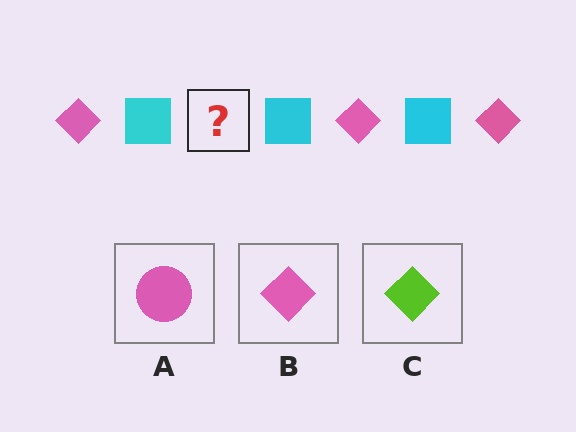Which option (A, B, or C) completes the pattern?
B.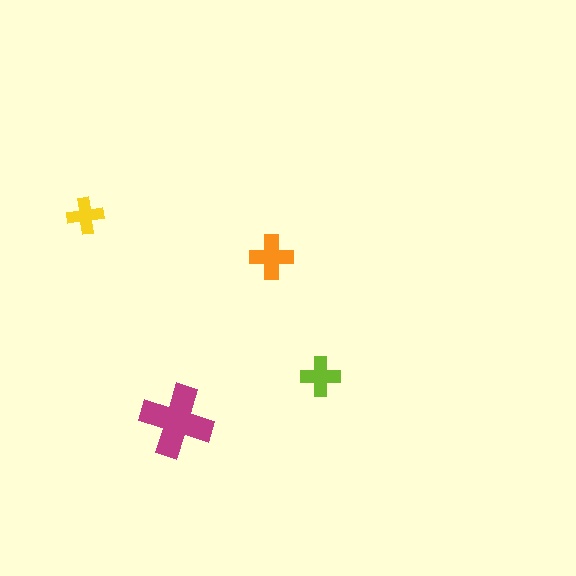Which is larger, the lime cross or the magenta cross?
The magenta one.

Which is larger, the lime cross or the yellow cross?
The lime one.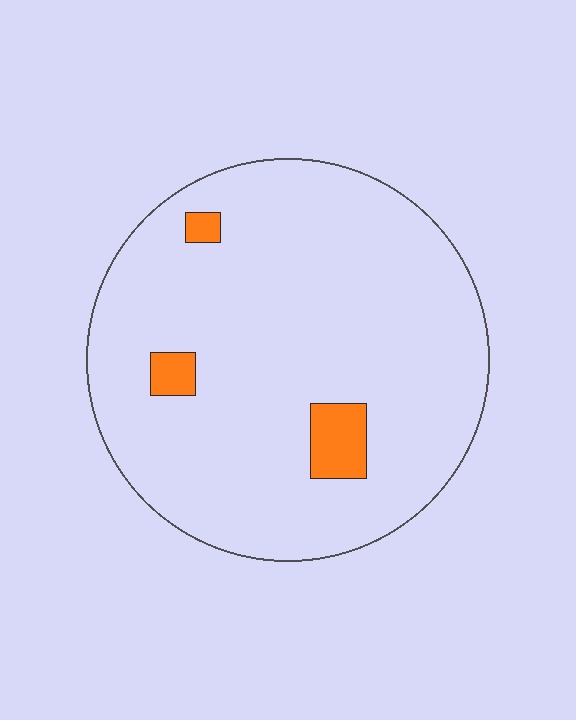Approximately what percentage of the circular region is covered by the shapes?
Approximately 5%.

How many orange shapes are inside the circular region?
3.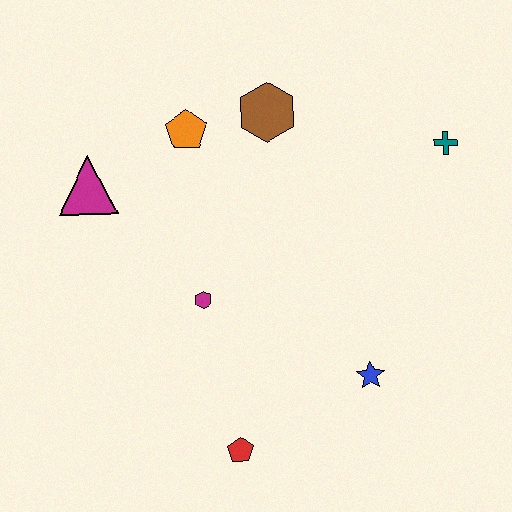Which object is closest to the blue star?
The red pentagon is closest to the blue star.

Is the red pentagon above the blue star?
No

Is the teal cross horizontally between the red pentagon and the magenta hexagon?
No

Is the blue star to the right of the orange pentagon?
Yes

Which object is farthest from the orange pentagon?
The red pentagon is farthest from the orange pentagon.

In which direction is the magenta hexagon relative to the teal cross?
The magenta hexagon is to the left of the teal cross.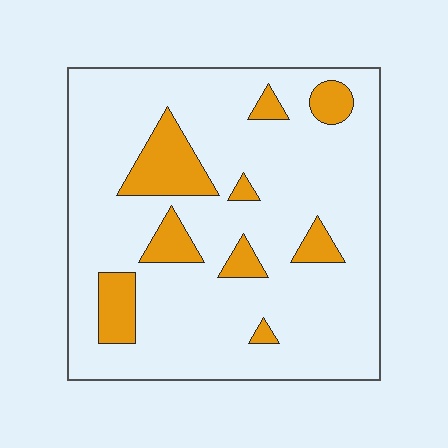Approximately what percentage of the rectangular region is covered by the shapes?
Approximately 15%.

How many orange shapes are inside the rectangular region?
9.